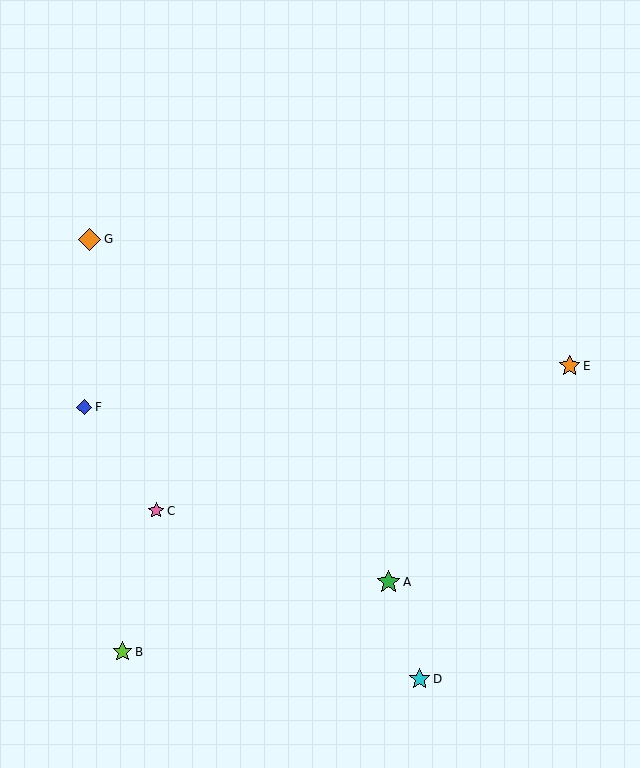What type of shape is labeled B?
Shape B is a lime star.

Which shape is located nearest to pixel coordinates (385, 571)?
The green star (labeled A) at (389, 582) is nearest to that location.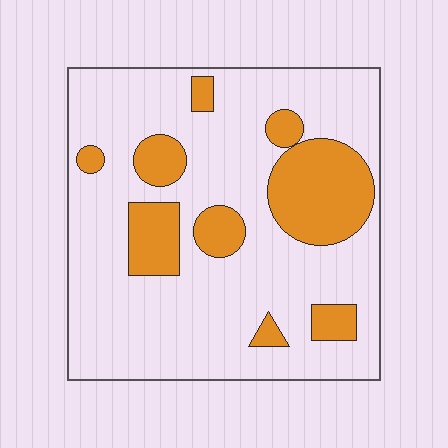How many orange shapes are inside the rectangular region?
9.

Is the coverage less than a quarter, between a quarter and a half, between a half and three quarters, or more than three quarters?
Less than a quarter.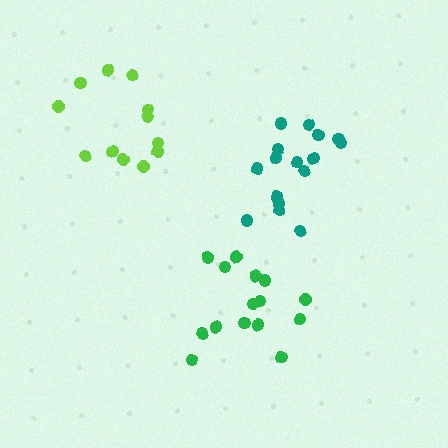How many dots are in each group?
Group 1: 16 dots, Group 2: 15 dots, Group 3: 12 dots (43 total).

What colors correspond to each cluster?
The clusters are colored: teal, green, lime.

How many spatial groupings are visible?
There are 3 spatial groupings.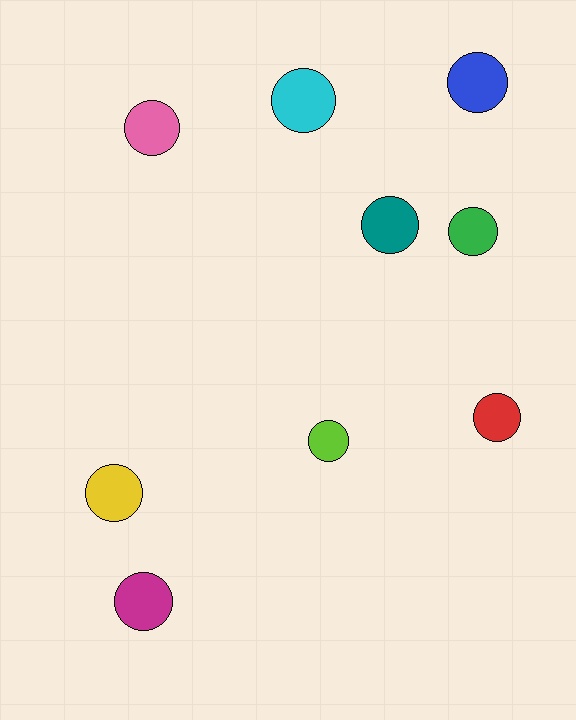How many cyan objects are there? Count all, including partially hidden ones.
There is 1 cyan object.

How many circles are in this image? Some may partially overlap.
There are 9 circles.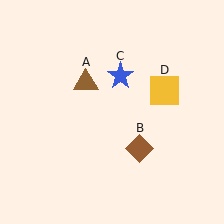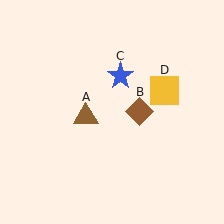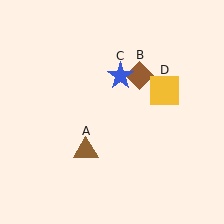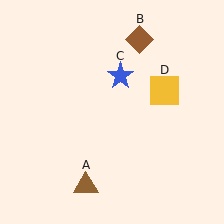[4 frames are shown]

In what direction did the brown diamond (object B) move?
The brown diamond (object B) moved up.